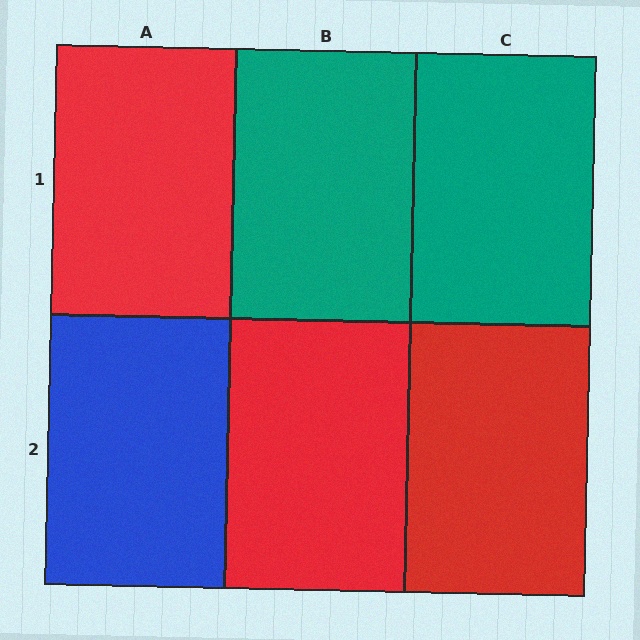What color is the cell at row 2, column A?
Blue.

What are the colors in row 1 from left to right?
Red, teal, teal.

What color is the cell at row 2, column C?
Red.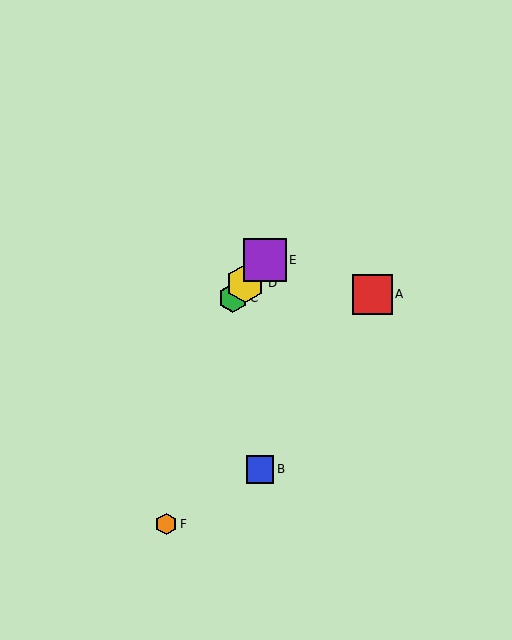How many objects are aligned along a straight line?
3 objects (C, D, E) are aligned along a straight line.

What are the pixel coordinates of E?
Object E is at (265, 260).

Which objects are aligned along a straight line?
Objects C, D, E are aligned along a straight line.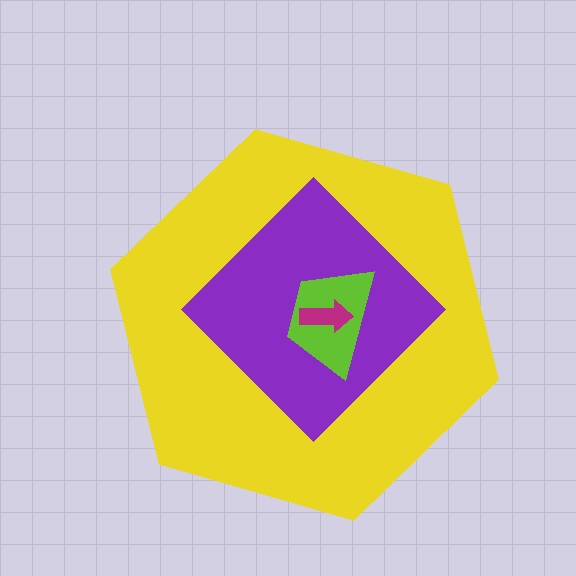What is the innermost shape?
The magenta arrow.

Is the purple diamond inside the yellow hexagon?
Yes.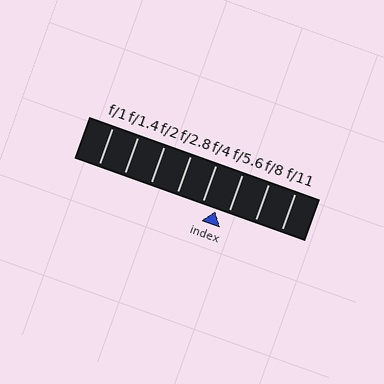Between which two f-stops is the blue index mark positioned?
The index mark is between f/4 and f/5.6.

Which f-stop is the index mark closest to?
The index mark is closest to f/5.6.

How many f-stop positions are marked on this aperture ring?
There are 8 f-stop positions marked.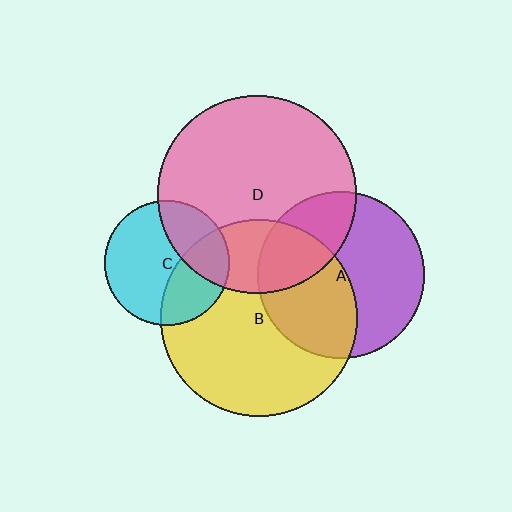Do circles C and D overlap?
Yes.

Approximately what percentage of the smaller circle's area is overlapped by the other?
Approximately 30%.